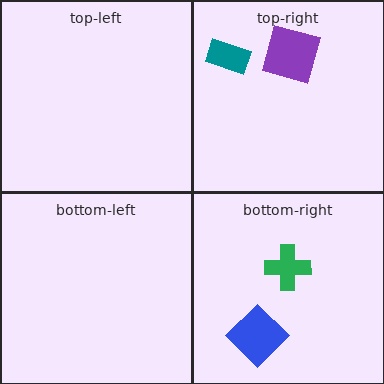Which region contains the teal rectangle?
The top-right region.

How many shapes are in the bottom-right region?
2.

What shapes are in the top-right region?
The teal rectangle, the purple square.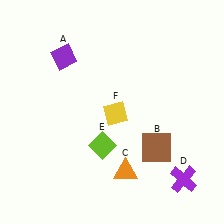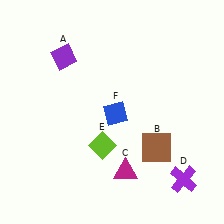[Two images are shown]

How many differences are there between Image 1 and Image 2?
There are 2 differences between the two images.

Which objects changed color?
C changed from orange to magenta. F changed from yellow to blue.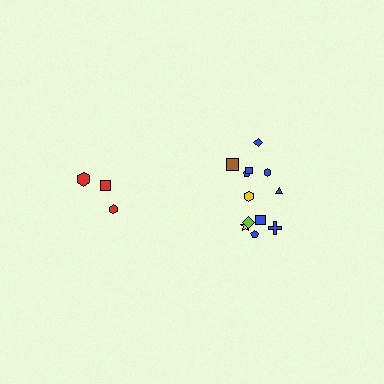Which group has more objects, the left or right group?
The right group.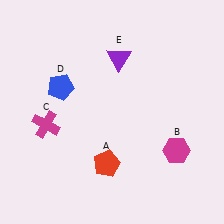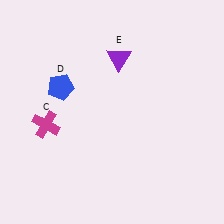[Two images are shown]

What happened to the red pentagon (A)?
The red pentagon (A) was removed in Image 2. It was in the bottom-left area of Image 1.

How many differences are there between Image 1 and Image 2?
There are 2 differences between the two images.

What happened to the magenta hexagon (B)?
The magenta hexagon (B) was removed in Image 2. It was in the bottom-right area of Image 1.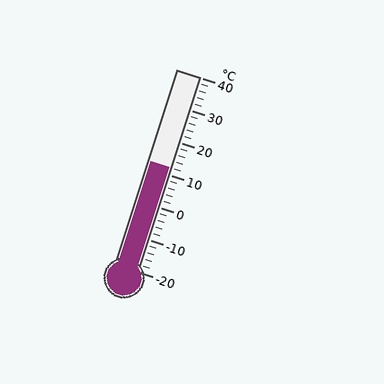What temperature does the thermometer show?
The thermometer shows approximately 12°C.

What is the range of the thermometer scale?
The thermometer scale ranges from -20°C to 40°C.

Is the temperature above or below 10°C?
The temperature is above 10°C.